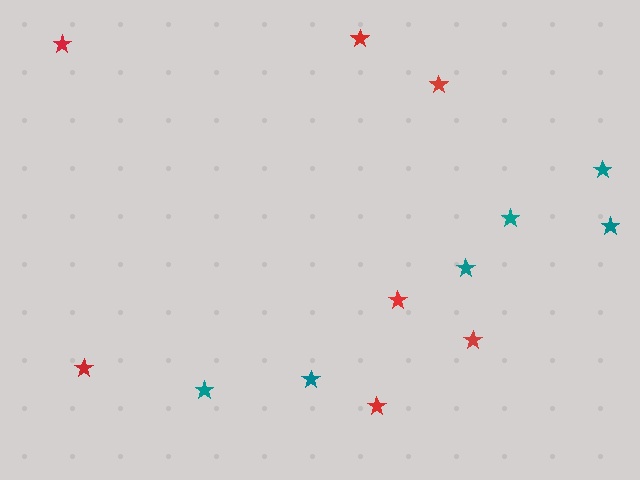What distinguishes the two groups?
There are 2 groups: one group of red stars (7) and one group of teal stars (6).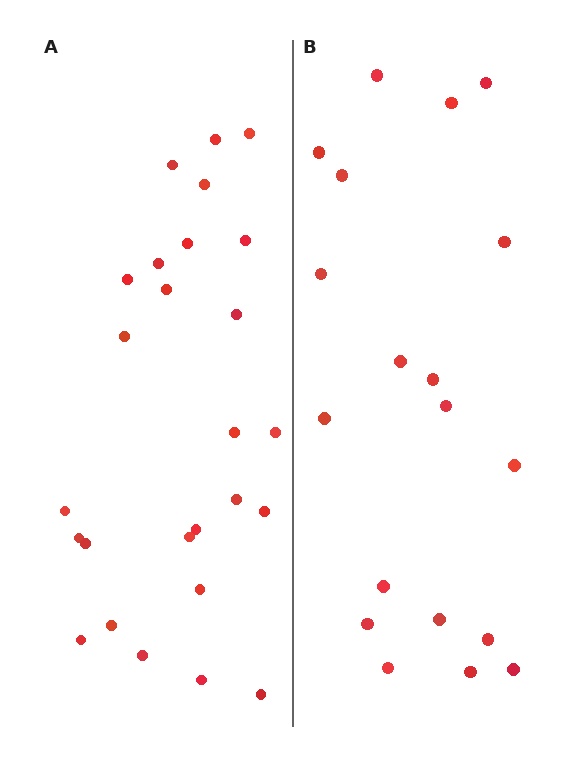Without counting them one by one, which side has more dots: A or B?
Region A (the left region) has more dots.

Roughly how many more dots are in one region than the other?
Region A has roughly 8 or so more dots than region B.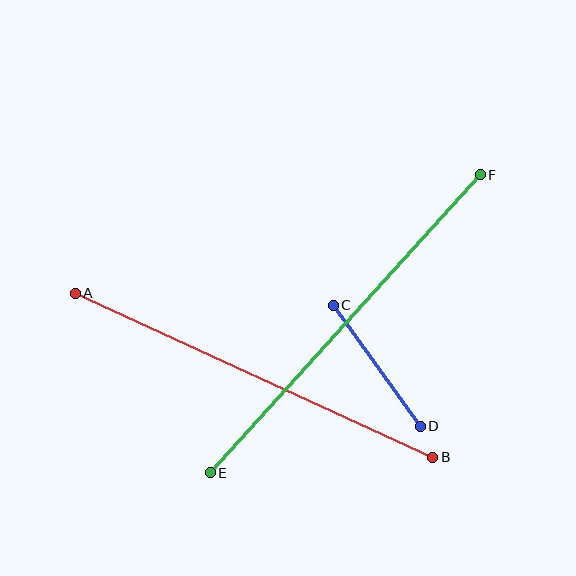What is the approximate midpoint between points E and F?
The midpoint is at approximately (345, 324) pixels.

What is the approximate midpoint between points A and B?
The midpoint is at approximately (254, 375) pixels.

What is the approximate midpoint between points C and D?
The midpoint is at approximately (377, 366) pixels.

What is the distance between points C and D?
The distance is approximately 149 pixels.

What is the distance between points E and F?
The distance is approximately 402 pixels.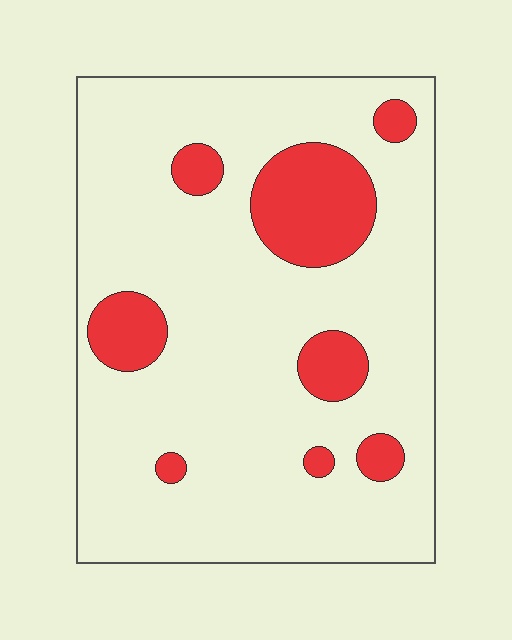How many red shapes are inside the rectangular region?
8.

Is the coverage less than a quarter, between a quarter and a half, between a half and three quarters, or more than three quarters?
Less than a quarter.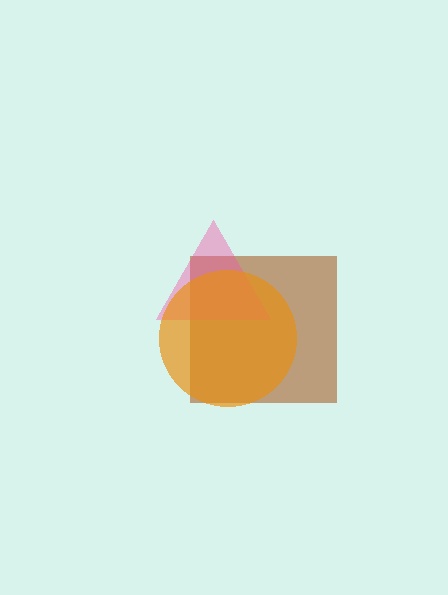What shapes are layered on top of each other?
The layered shapes are: a brown square, a pink triangle, an orange circle.